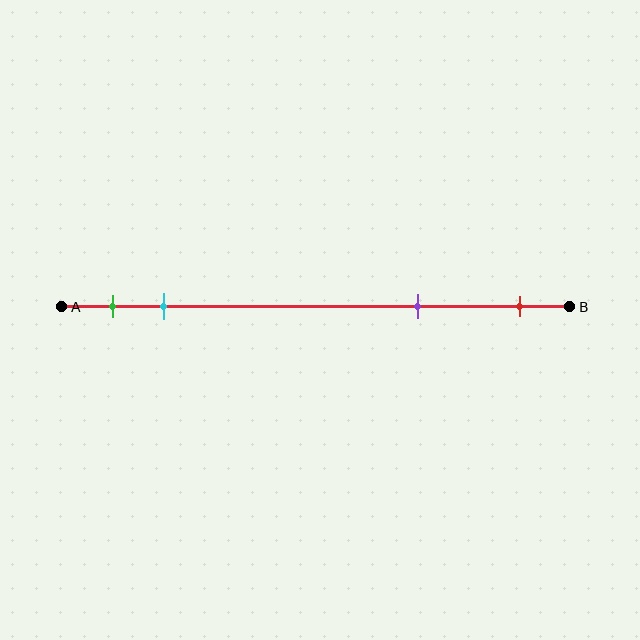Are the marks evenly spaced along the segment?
No, the marks are not evenly spaced.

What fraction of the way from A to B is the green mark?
The green mark is approximately 10% (0.1) of the way from A to B.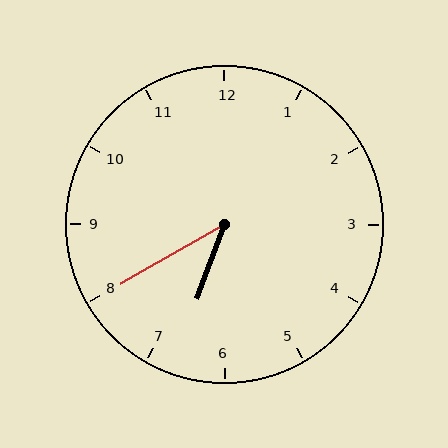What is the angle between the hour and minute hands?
Approximately 40 degrees.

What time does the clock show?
6:40.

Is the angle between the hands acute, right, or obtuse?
It is acute.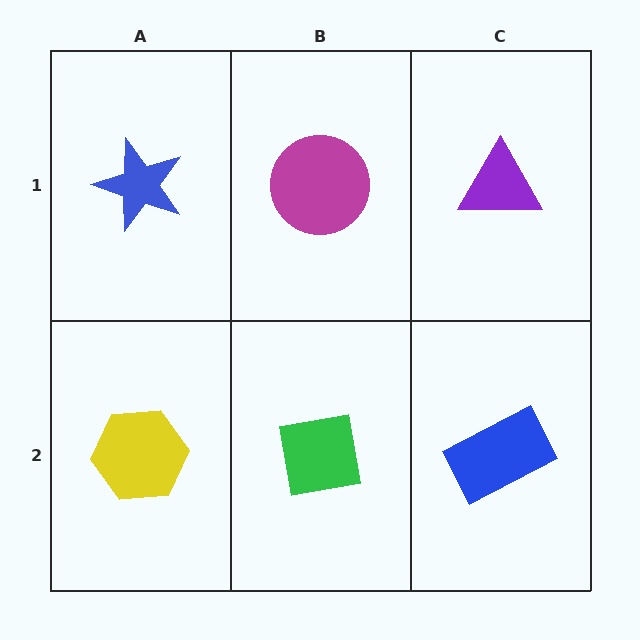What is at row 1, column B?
A magenta circle.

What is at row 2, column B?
A green square.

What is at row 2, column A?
A yellow hexagon.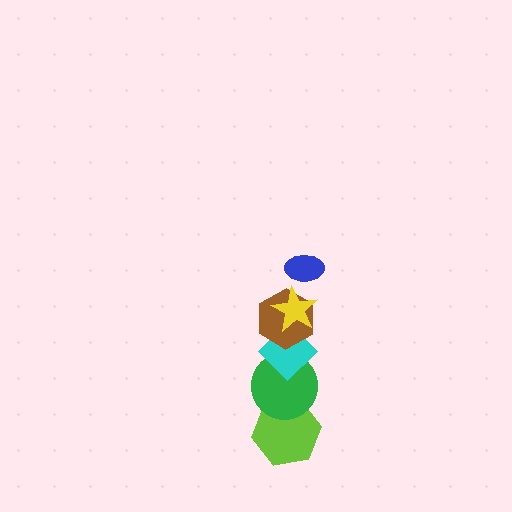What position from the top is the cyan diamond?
The cyan diamond is 4th from the top.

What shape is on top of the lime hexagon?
The green circle is on top of the lime hexagon.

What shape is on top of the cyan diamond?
The brown hexagon is on top of the cyan diamond.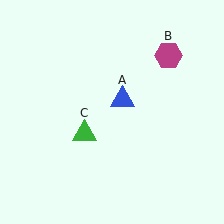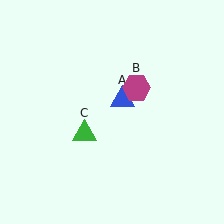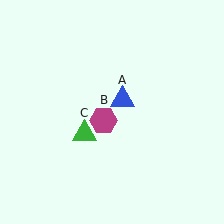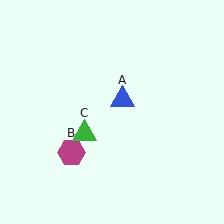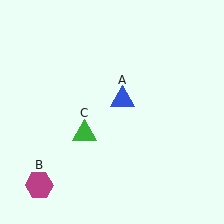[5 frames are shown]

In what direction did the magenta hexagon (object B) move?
The magenta hexagon (object B) moved down and to the left.